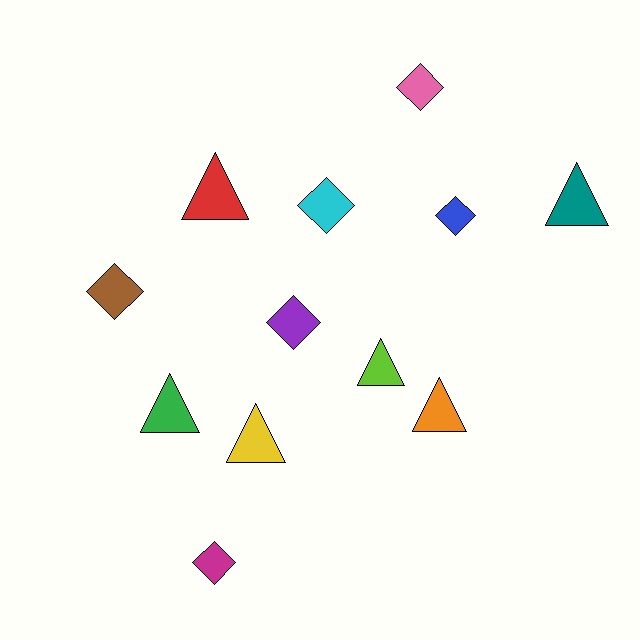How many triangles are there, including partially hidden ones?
There are 6 triangles.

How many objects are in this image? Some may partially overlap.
There are 12 objects.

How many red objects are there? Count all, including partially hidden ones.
There is 1 red object.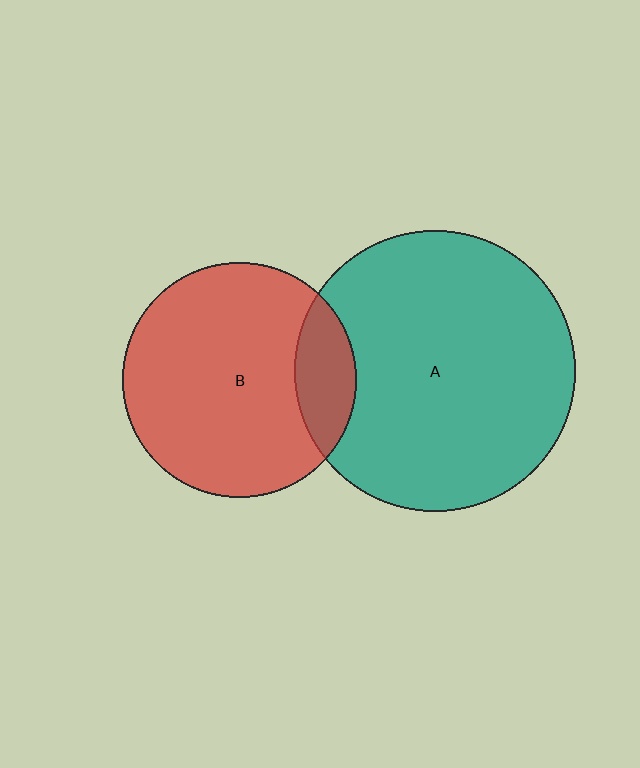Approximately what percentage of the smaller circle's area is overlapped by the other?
Approximately 15%.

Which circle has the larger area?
Circle A (teal).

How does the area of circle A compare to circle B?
Approximately 1.4 times.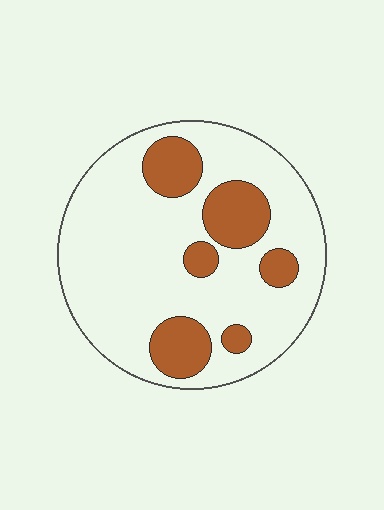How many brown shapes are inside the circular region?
6.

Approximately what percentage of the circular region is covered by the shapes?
Approximately 20%.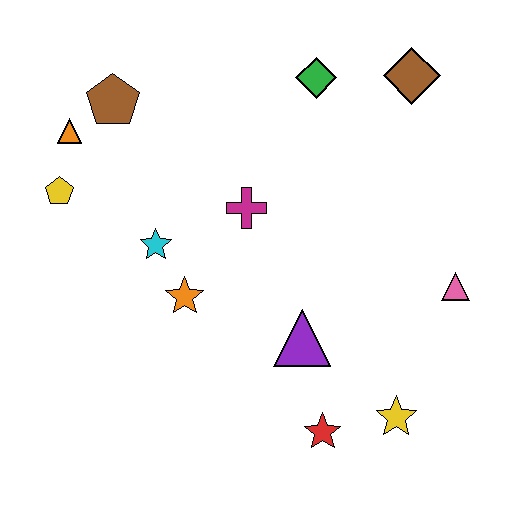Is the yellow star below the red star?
No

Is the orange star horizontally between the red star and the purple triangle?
No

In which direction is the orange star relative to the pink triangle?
The orange star is to the left of the pink triangle.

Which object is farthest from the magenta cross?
The yellow star is farthest from the magenta cross.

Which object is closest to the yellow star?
The red star is closest to the yellow star.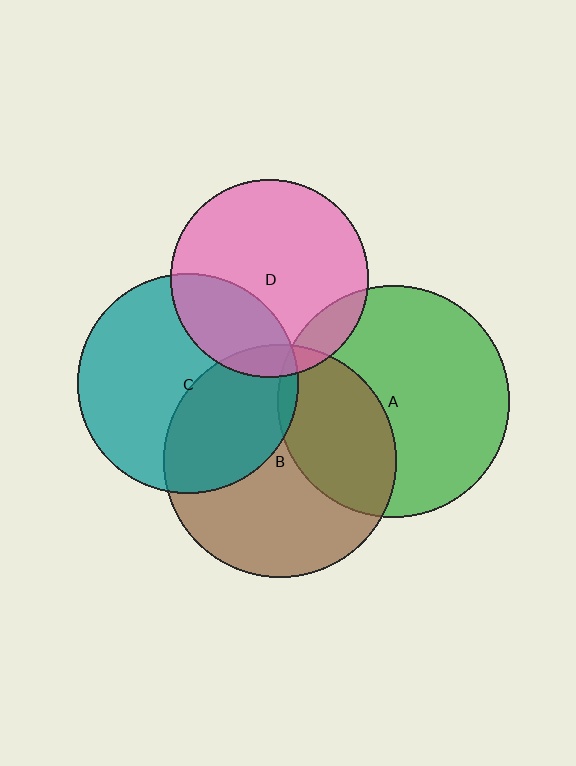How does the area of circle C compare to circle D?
Approximately 1.2 times.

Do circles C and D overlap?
Yes.